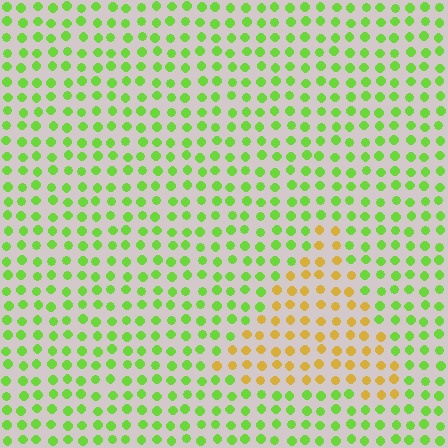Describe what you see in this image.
The image is filled with small lime elements in a uniform arrangement. A triangle-shaped region is visible where the elements are tinted to a slightly different hue, forming a subtle color boundary.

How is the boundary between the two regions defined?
The boundary is defined purely by a slight shift in hue (about 57 degrees). Spacing, size, and orientation are identical on both sides.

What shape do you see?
I see a triangle.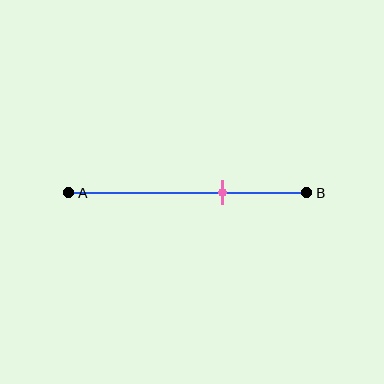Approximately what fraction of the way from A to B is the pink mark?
The pink mark is approximately 65% of the way from A to B.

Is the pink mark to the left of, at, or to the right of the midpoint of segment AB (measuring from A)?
The pink mark is to the right of the midpoint of segment AB.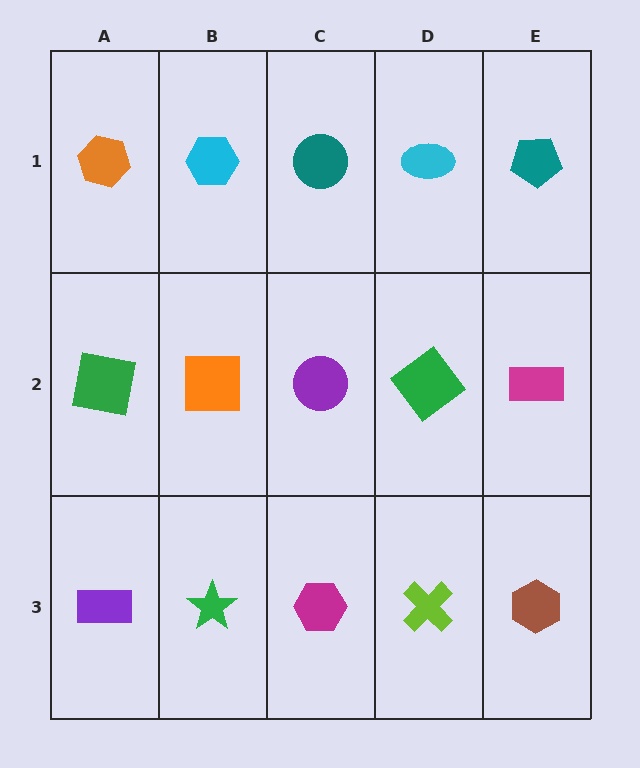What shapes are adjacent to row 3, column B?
An orange square (row 2, column B), a purple rectangle (row 3, column A), a magenta hexagon (row 3, column C).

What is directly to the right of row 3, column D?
A brown hexagon.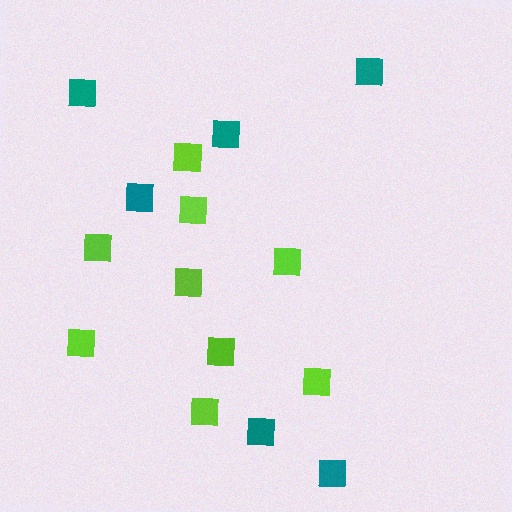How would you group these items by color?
There are 2 groups: one group of lime squares (9) and one group of teal squares (6).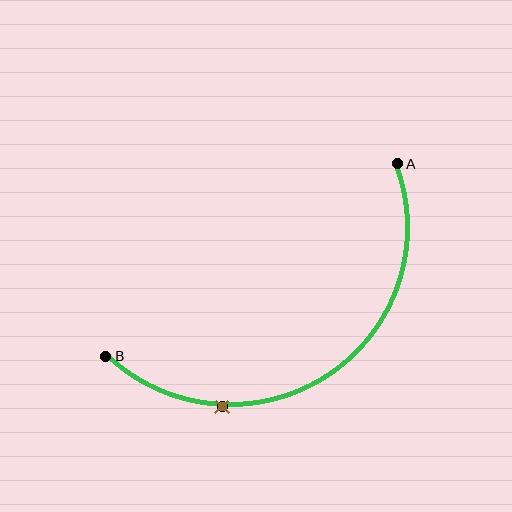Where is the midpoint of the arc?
The arc midpoint is the point on the curve farthest from the straight line joining A and B. It sits below that line.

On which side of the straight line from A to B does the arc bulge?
The arc bulges below the straight line connecting A and B.